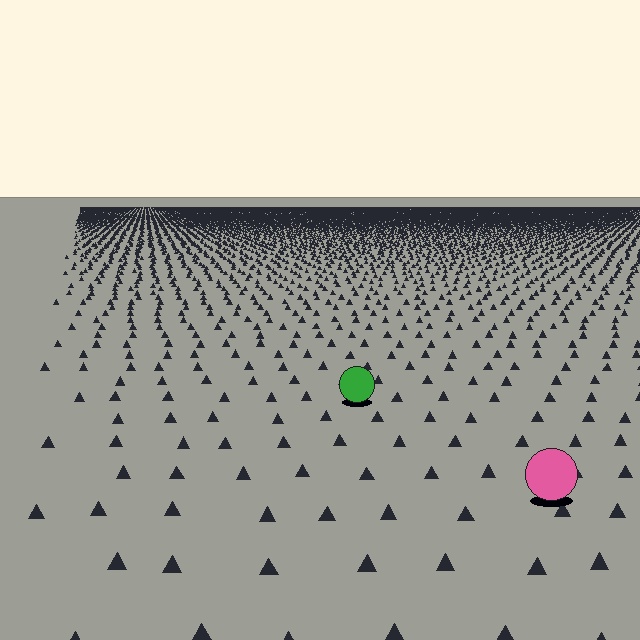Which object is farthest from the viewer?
The green circle is farthest from the viewer. It appears smaller and the ground texture around it is denser.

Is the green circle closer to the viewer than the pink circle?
No. The pink circle is closer — you can tell from the texture gradient: the ground texture is coarser near it.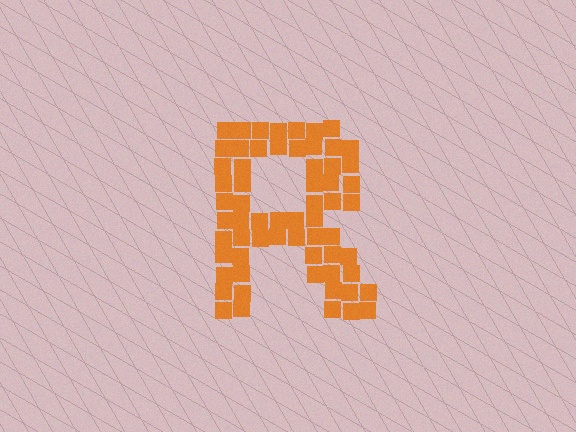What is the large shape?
The large shape is the letter R.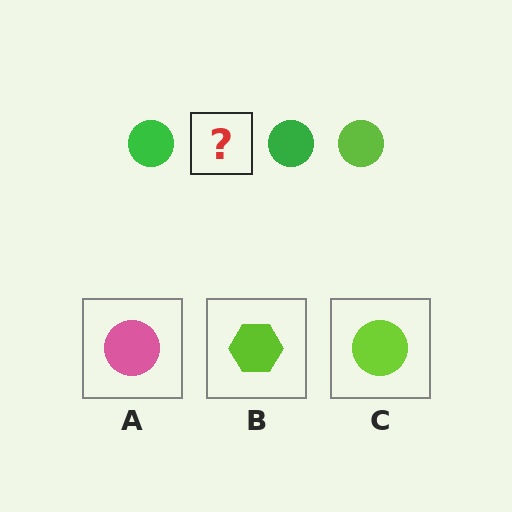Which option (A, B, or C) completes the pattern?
C.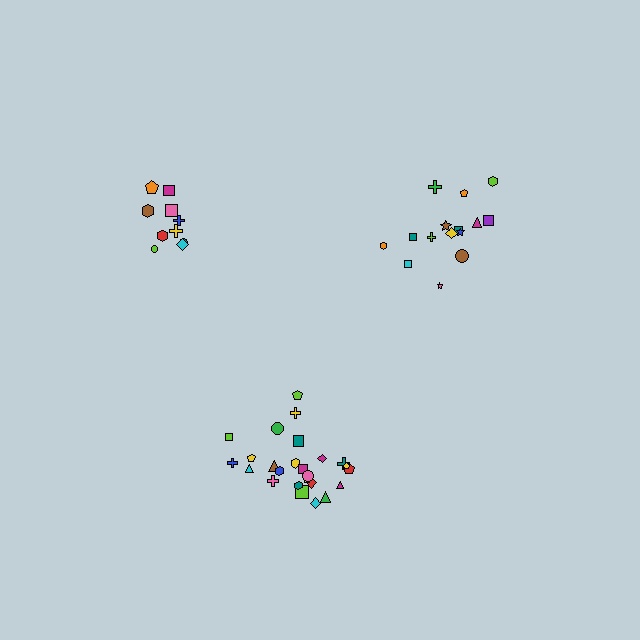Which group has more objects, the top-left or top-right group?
The top-right group.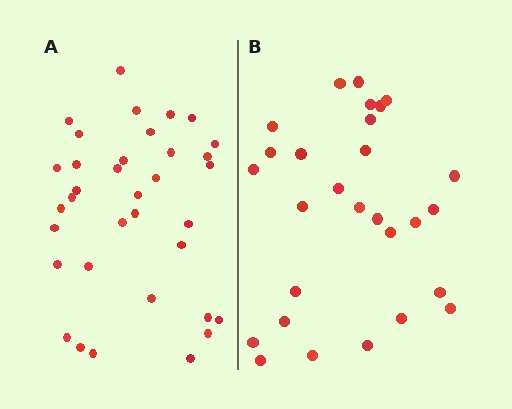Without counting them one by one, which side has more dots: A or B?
Region A (the left region) has more dots.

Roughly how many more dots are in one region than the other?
Region A has roughly 8 or so more dots than region B.